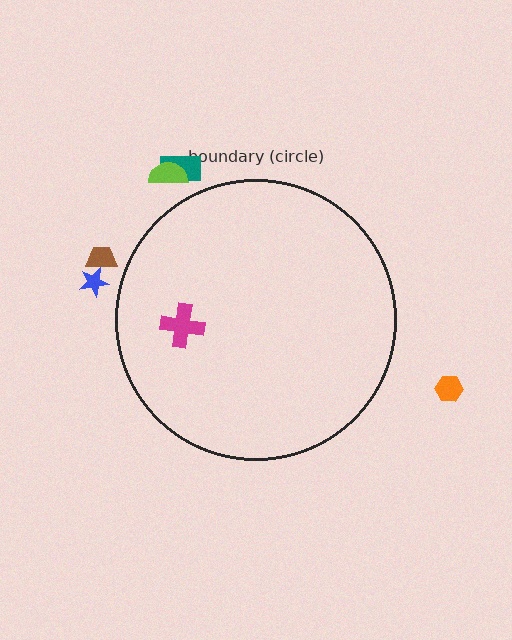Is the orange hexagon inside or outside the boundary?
Outside.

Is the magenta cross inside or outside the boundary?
Inside.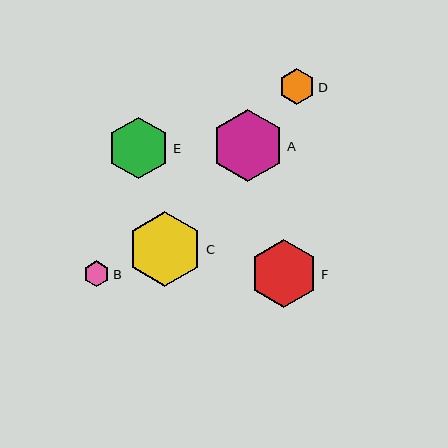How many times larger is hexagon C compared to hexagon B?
Hexagon C is approximately 2.9 times the size of hexagon B.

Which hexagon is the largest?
Hexagon C is the largest with a size of approximately 76 pixels.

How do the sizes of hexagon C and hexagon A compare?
Hexagon C and hexagon A are approximately the same size.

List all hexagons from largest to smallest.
From largest to smallest: C, A, F, E, D, B.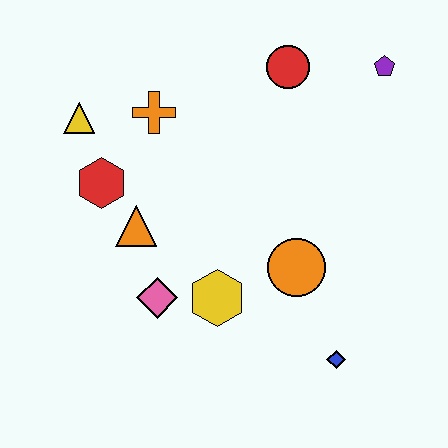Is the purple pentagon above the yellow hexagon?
Yes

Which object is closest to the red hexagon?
The orange triangle is closest to the red hexagon.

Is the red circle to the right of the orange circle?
No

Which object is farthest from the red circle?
The blue diamond is farthest from the red circle.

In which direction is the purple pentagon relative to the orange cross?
The purple pentagon is to the right of the orange cross.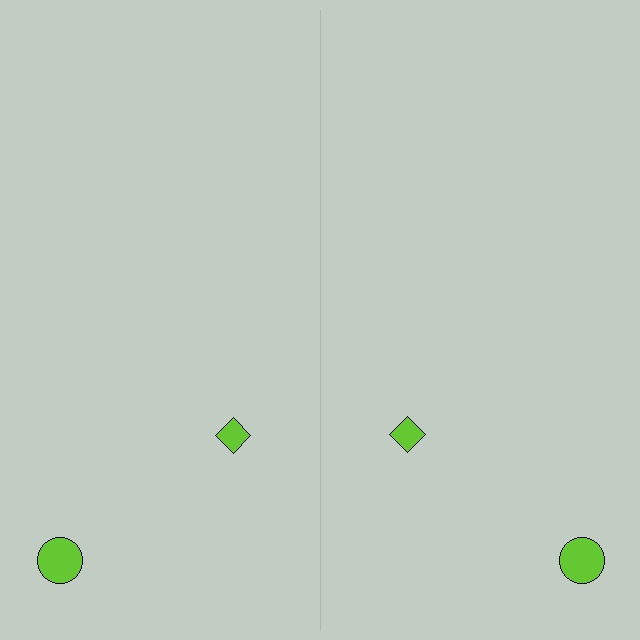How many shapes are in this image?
There are 4 shapes in this image.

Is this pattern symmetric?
Yes, this pattern has bilateral (reflection) symmetry.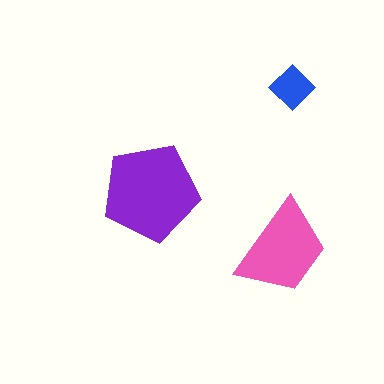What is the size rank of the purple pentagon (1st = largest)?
1st.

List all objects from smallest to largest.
The blue diamond, the pink trapezoid, the purple pentagon.